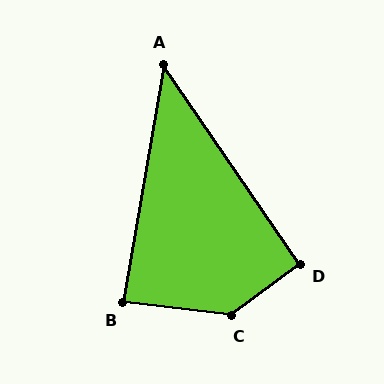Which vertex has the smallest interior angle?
A, at approximately 44 degrees.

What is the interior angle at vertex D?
Approximately 93 degrees (approximately right).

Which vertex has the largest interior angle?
C, at approximately 136 degrees.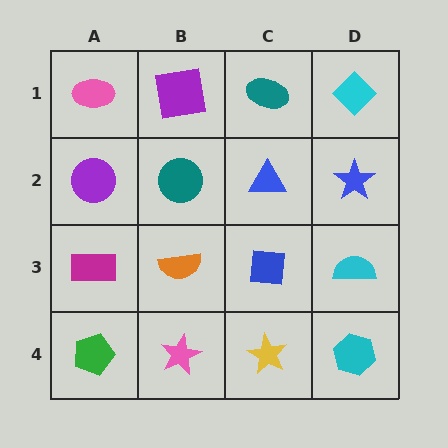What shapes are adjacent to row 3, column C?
A blue triangle (row 2, column C), a yellow star (row 4, column C), an orange semicircle (row 3, column B), a cyan semicircle (row 3, column D).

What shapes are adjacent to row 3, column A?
A purple circle (row 2, column A), a green pentagon (row 4, column A), an orange semicircle (row 3, column B).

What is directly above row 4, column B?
An orange semicircle.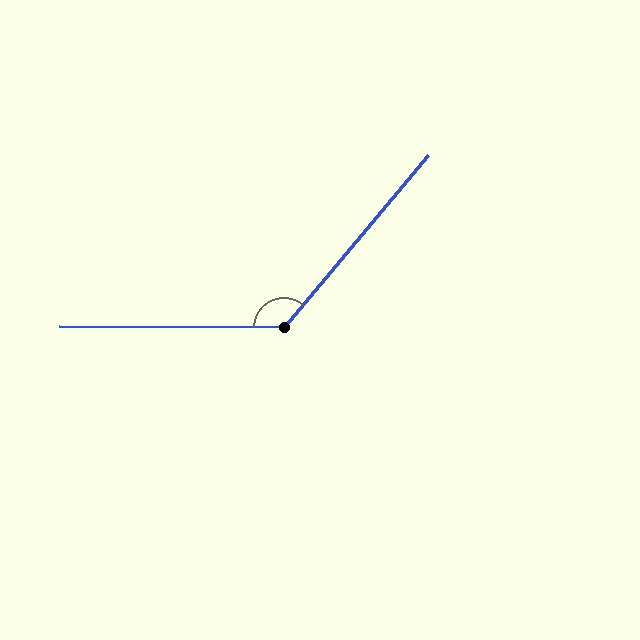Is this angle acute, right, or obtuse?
It is obtuse.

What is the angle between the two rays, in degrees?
Approximately 130 degrees.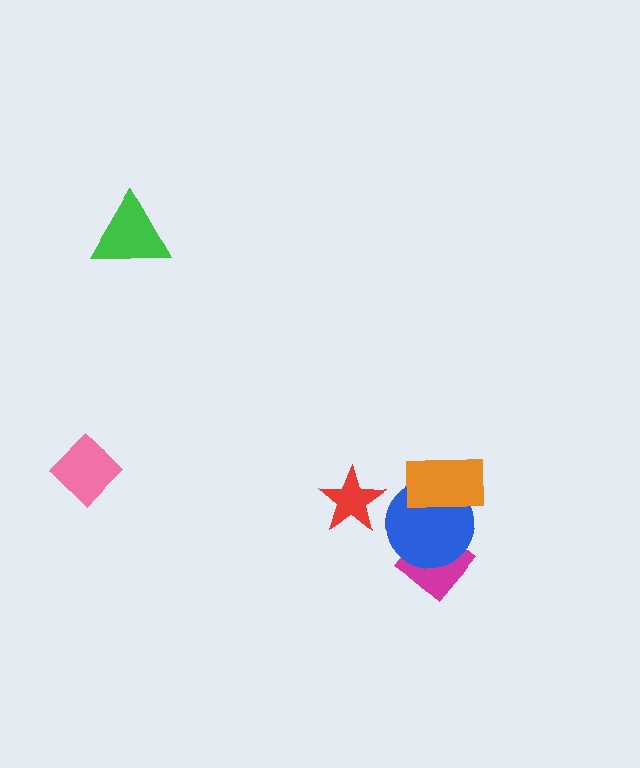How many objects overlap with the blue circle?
2 objects overlap with the blue circle.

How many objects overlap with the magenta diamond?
1 object overlaps with the magenta diamond.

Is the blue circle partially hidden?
Yes, it is partially covered by another shape.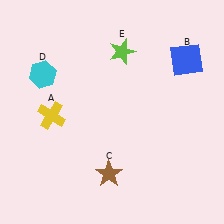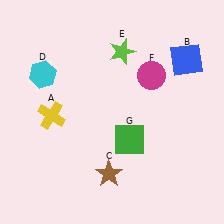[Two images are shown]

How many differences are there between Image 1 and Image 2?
There are 2 differences between the two images.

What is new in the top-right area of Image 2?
A magenta circle (F) was added in the top-right area of Image 2.